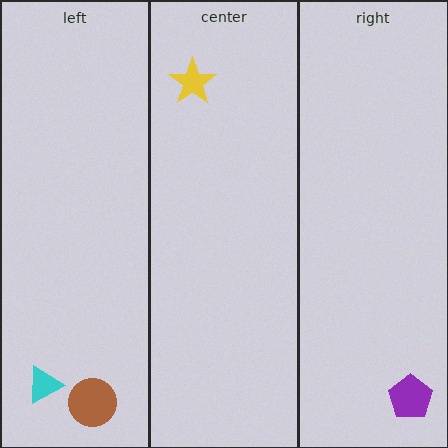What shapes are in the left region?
The cyan triangle, the brown circle.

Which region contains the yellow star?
The center region.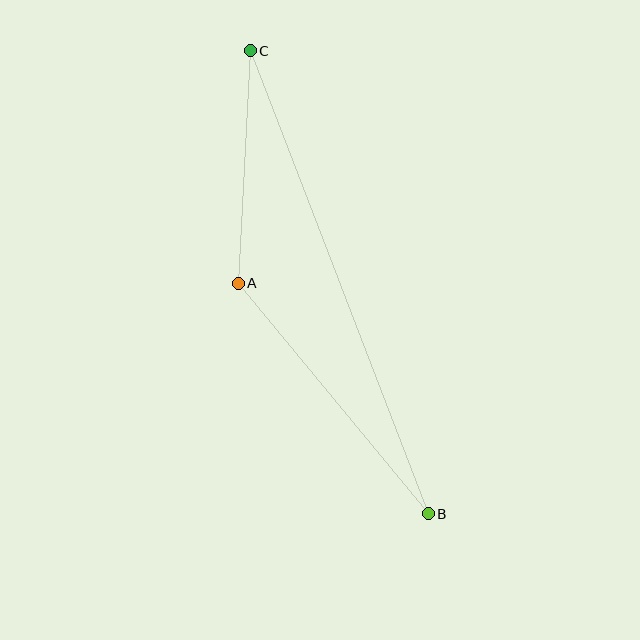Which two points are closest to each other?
Points A and C are closest to each other.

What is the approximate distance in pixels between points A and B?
The distance between A and B is approximately 299 pixels.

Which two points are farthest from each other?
Points B and C are farthest from each other.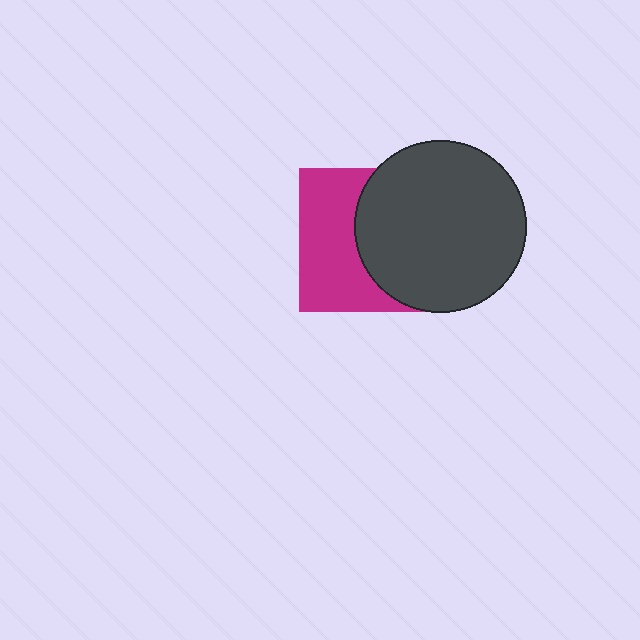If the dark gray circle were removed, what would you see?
You would see the complete magenta square.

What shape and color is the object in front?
The object in front is a dark gray circle.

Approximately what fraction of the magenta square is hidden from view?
Roughly 53% of the magenta square is hidden behind the dark gray circle.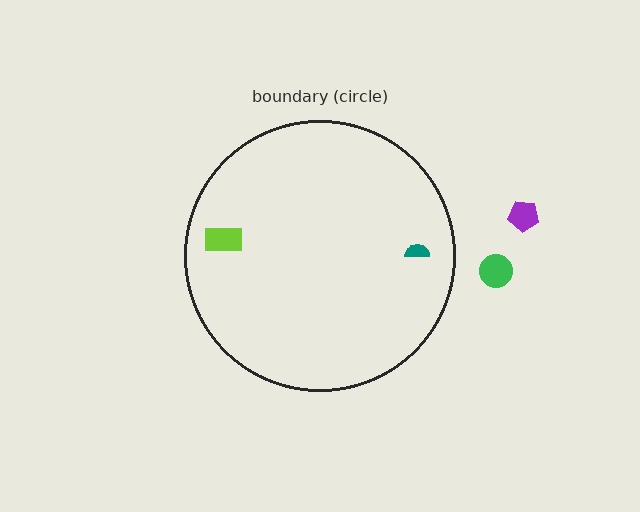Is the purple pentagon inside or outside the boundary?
Outside.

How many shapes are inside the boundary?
2 inside, 2 outside.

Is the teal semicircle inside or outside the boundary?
Inside.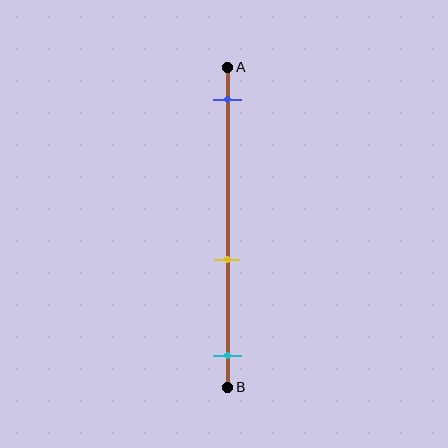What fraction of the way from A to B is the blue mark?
The blue mark is approximately 10% (0.1) of the way from A to B.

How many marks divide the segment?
There are 3 marks dividing the segment.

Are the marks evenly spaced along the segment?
No, the marks are not evenly spaced.